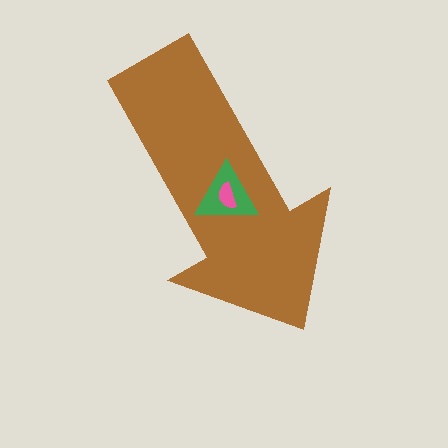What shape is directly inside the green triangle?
The pink semicircle.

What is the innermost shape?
The pink semicircle.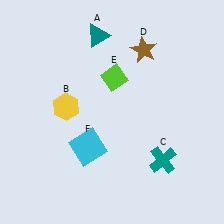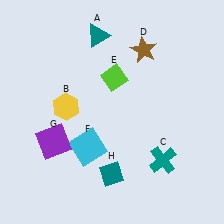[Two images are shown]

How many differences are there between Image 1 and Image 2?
There are 2 differences between the two images.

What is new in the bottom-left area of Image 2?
A teal diamond (H) was added in the bottom-left area of Image 2.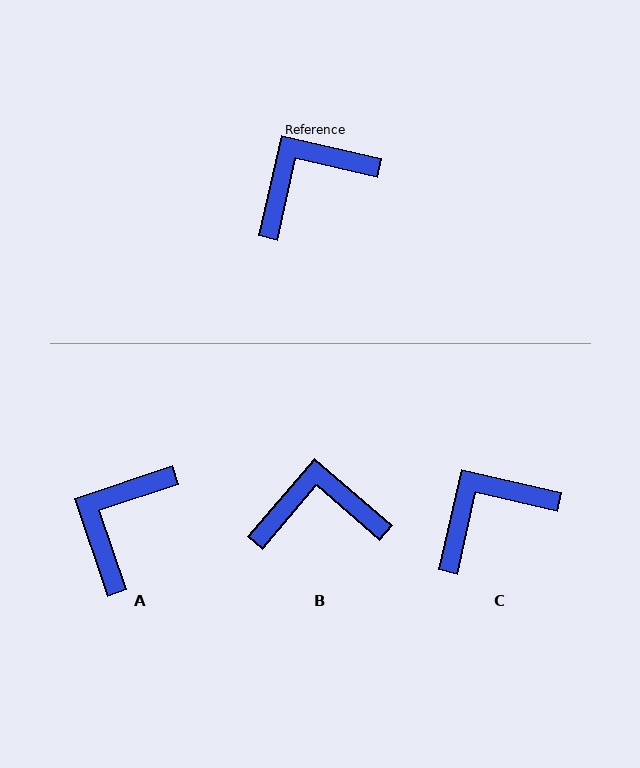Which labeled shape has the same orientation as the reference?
C.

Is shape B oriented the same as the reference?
No, it is off by about 28 degrees.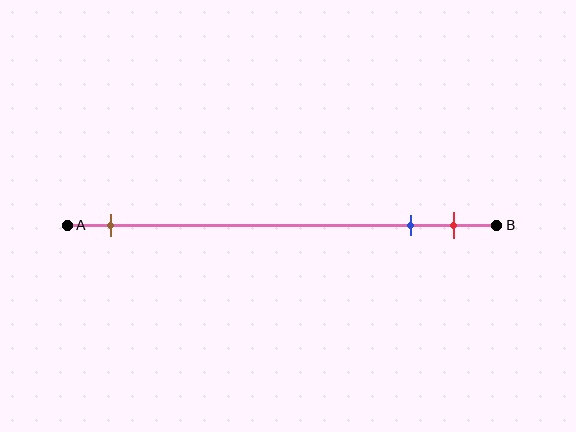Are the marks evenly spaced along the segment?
No, the marks are not evenly spaced.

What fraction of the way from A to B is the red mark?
The red mark is approximately 90% (0.9) of the way from A to B.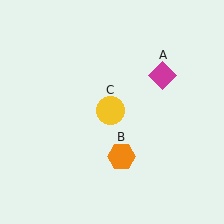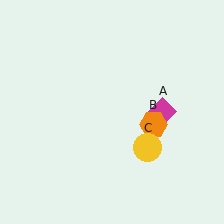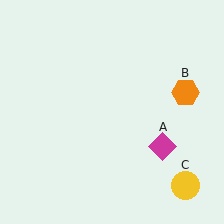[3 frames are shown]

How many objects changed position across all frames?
3 objects changed position: magenta diamond (object A), orange hexagon (object B), yellow circle (object C).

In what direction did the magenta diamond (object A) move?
The magenta diamond (object A) moved down.